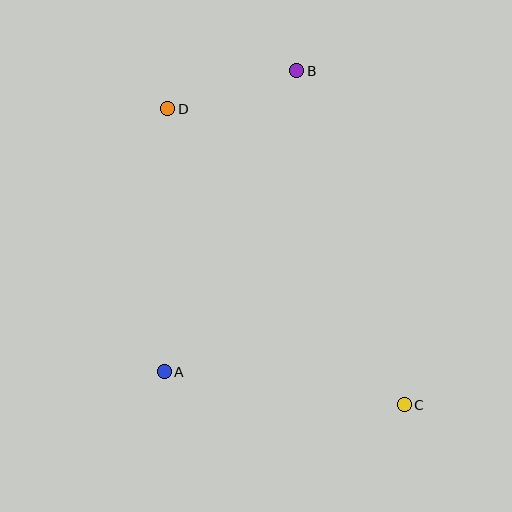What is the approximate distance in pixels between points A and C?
The distance between A and C is approximately 242 pixels.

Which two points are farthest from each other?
Points C and D are farthest from each other.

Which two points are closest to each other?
Points B and D are closest to each other.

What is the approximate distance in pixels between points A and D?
The distance between A and D is approximately 263 pixels.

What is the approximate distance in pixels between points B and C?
The distance between B and C is approximately 351 pixels.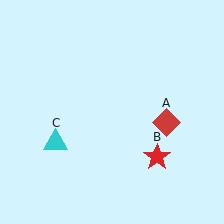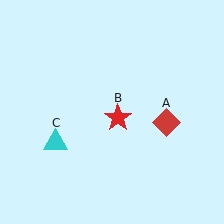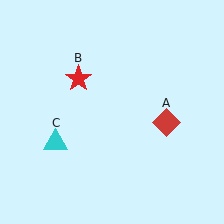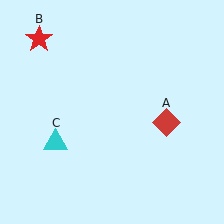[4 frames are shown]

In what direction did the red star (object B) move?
The red star (object B) moved up and to the left.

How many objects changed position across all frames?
1 object changed position: red star (object B).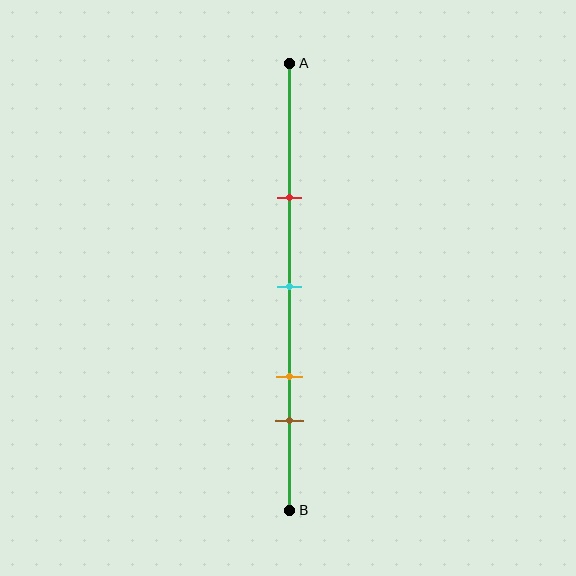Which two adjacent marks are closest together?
The orange and brown marks are the closest adjacent pair.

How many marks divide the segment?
There are 4 marks dividing the segment.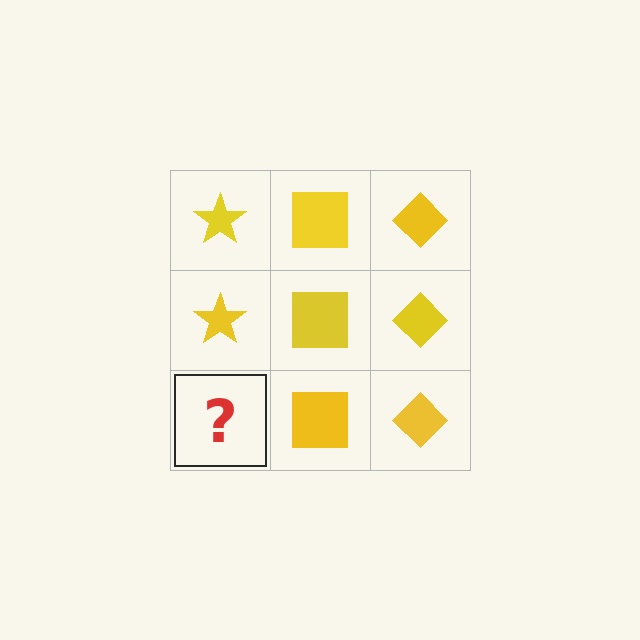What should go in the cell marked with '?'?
The missing cell should contain a yellow star.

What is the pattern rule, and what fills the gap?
The rule is that each column has a consistent shape. The gap should be filled with a yellow star.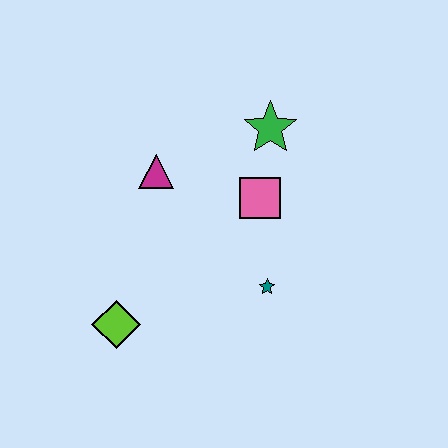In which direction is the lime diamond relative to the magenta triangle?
The lime diamond is below the magenta triangle.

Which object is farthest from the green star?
The lime diamond is farthest from the green star.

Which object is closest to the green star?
The pink square is closest to the green star.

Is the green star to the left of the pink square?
No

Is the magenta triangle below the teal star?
No